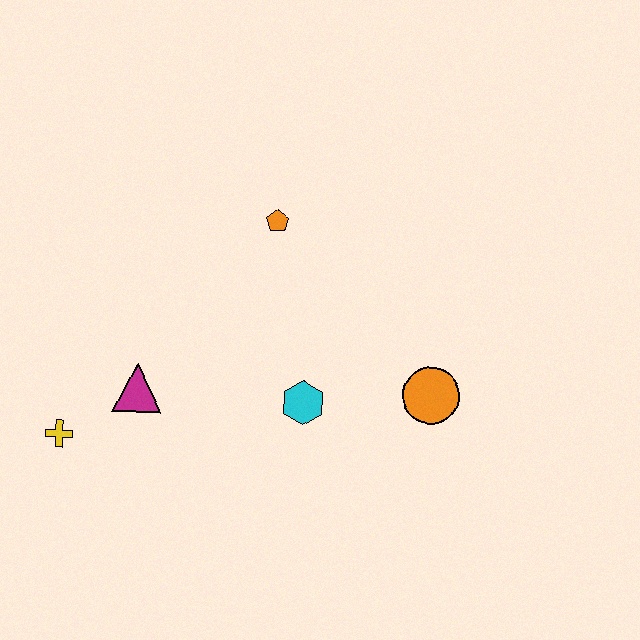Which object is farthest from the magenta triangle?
The orange circle is farthest from the magenta triangle.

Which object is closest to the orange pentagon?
The cyan hexagon is closest to the orange pentagon.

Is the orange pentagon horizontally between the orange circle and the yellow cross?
Yes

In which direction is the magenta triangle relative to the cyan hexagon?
The magenta triangle is to the left of the cyan hexagon.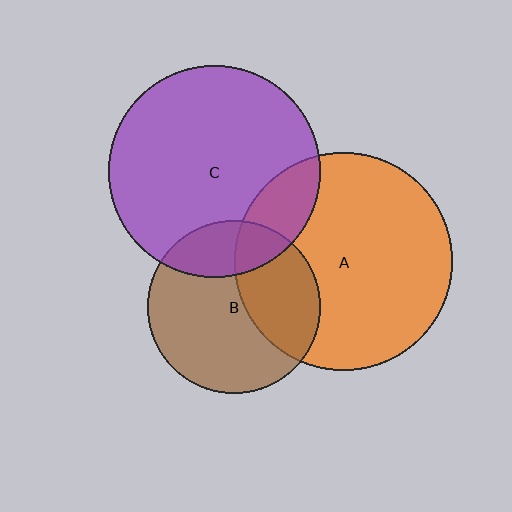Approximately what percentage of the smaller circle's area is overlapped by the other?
Approximately 35%.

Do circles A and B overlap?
Yes.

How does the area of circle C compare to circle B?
Approximately 1.5 times.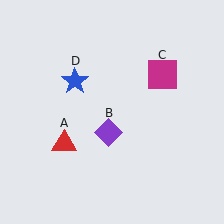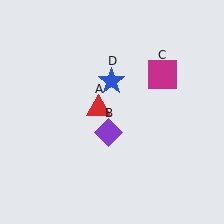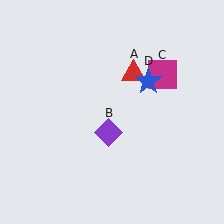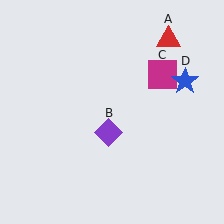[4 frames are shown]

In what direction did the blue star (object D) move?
The blue star (object D) moved right.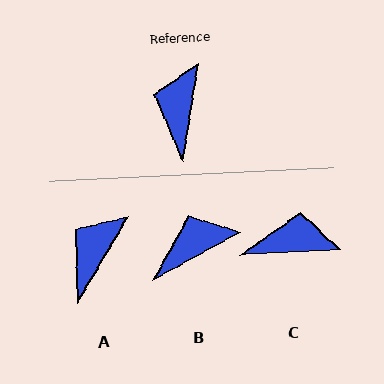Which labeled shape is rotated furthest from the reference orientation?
C, about 78 degrees away.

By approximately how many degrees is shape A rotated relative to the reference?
Approximately 21 degrees clockwise.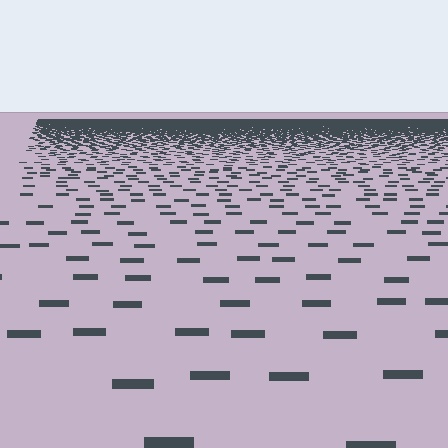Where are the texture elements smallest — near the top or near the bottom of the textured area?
Near the top.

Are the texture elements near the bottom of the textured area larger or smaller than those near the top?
Larger. Near the bottom, elements are closer to the viewer and appear at a bigger on-screen size.